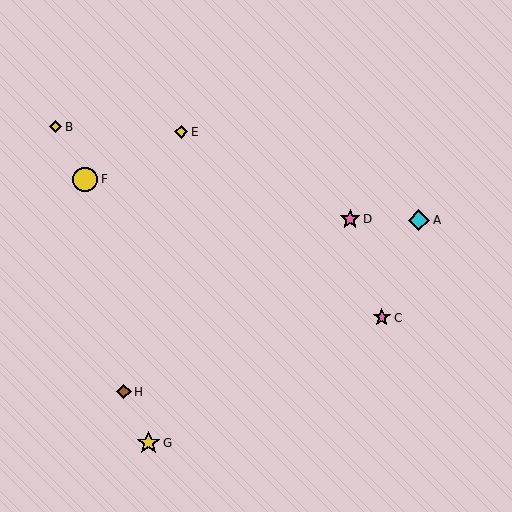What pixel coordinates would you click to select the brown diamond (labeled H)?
Click at (124, 392) to select the brown diamond H.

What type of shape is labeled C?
Shape C is a pink star.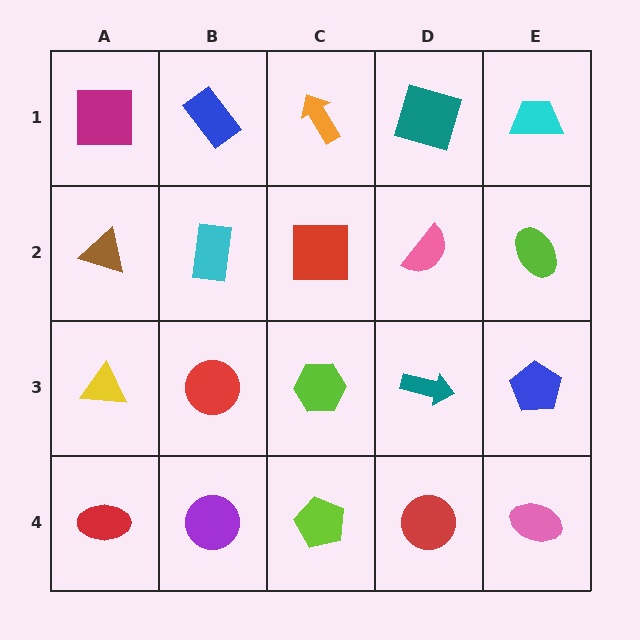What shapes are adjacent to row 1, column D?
A pink semicircle (row 2, column D), an orange arrow (row 1, column C), a cyan trapezoid (row 1, column E).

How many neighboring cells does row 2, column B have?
4.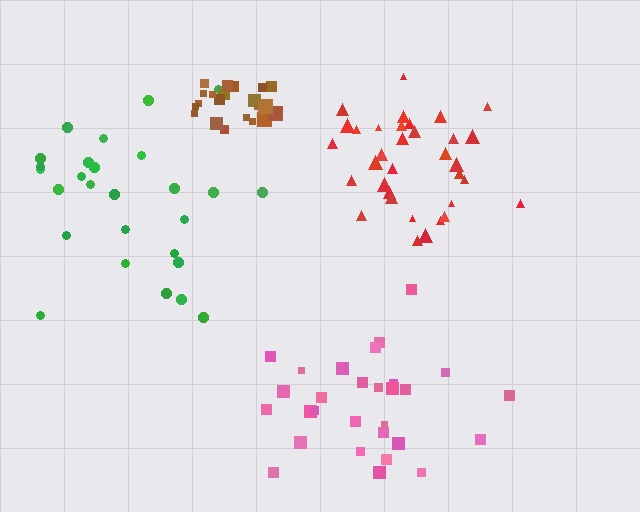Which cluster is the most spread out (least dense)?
Green.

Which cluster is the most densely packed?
Brown.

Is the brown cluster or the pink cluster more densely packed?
Brown.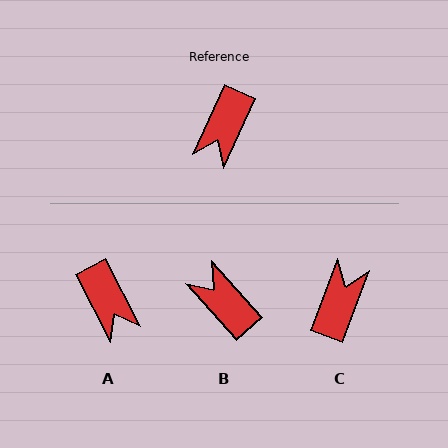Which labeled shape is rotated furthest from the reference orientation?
C, about 176 degrees away.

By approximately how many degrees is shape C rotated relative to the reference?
Approximately 176 degrees clockwise.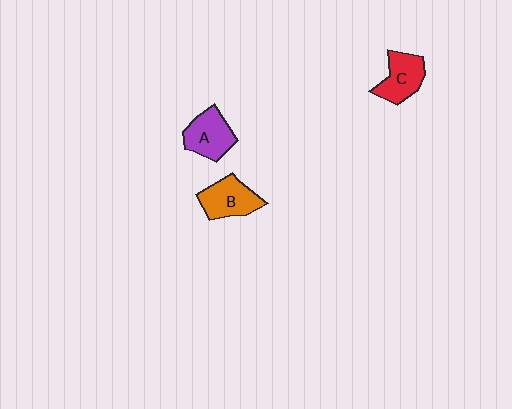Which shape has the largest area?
Shape B (orange).